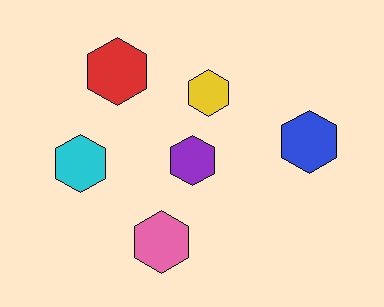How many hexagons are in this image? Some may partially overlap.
There are 6 hexagons.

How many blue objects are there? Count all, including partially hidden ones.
There is 1 blue object.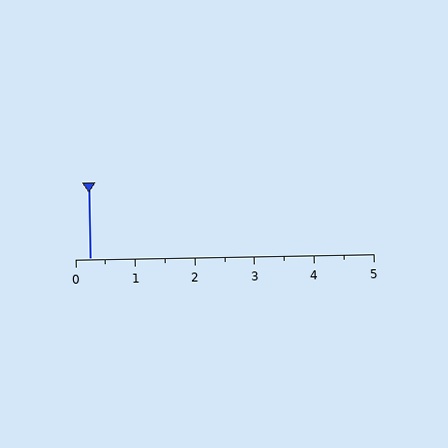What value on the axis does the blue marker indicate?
The marker indicates approximately 0.2.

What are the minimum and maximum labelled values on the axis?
The axis runs from 0 to 5.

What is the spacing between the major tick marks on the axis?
The major ticks are spaced 1 apart.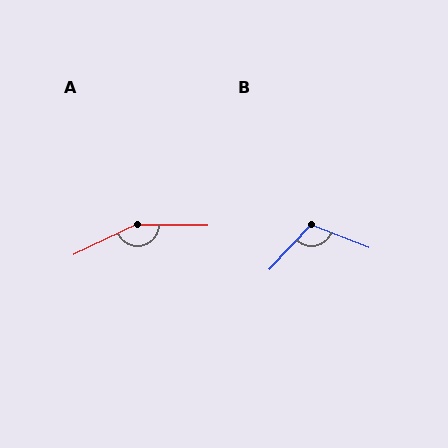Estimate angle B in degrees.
Approximately 111 degrees.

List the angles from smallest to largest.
B (111°), A (154°).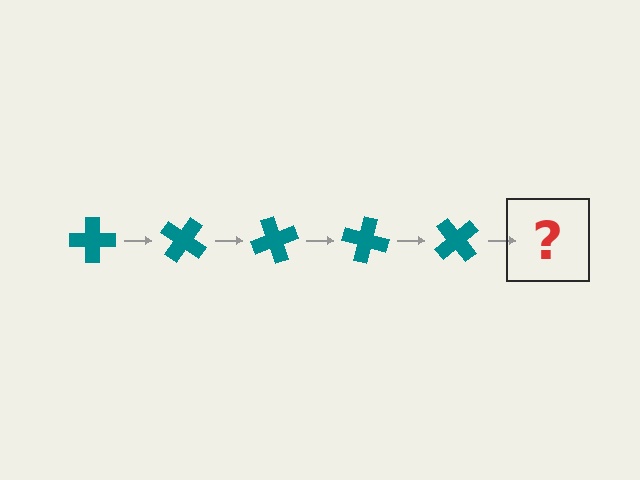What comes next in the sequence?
The next element should be a teal cross rotated 175 degrees.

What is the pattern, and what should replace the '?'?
The pattern is that the cross rotates 35 degrees each step. The '?' should be a teal cross rotated 175 degrees.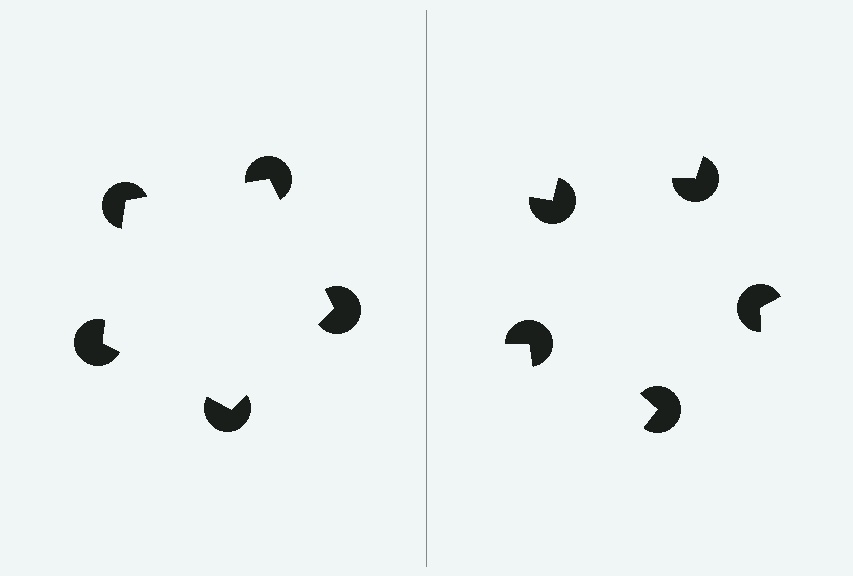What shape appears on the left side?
An illusory pentagon.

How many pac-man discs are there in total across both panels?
10 — 5 on each side.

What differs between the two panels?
The pac-man discs are positioned identically on both sides; only the wedge orientations differ. On the left they align to a pentagon; on the right they are misaligned.